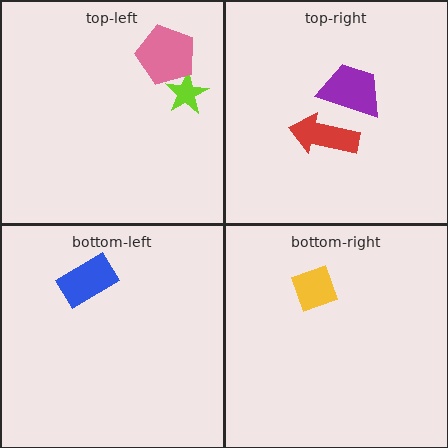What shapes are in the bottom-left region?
The blue rectangle.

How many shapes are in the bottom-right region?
1.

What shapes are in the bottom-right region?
The yellow diamond.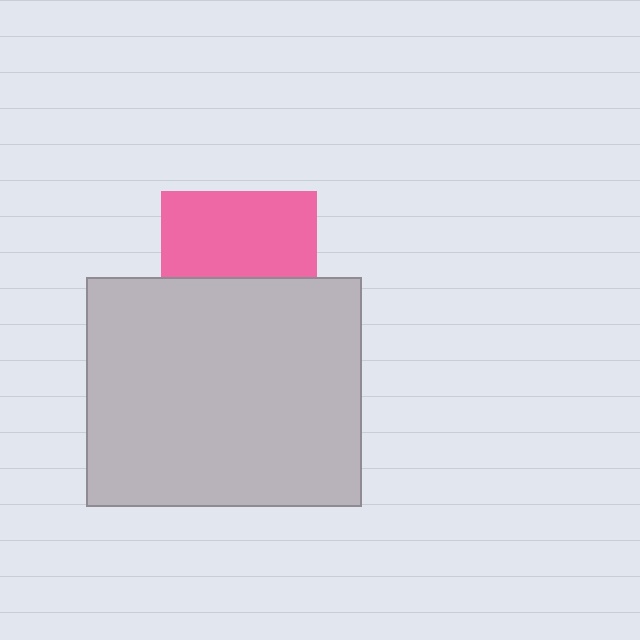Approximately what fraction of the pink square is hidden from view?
Roughly 45% of the pink square is hidden behind the light gray rectangle.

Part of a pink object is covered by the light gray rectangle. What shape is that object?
It is a square.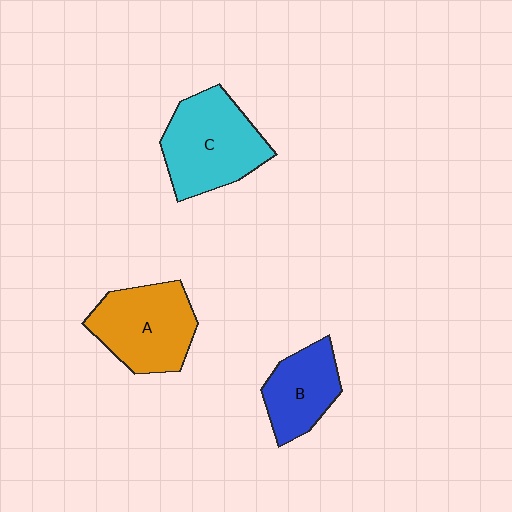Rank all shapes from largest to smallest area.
From largest to smallest: C (cyan), A (orange), B (blue).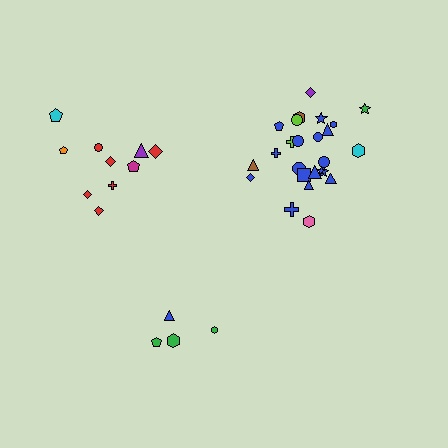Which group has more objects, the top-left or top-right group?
The top-right group.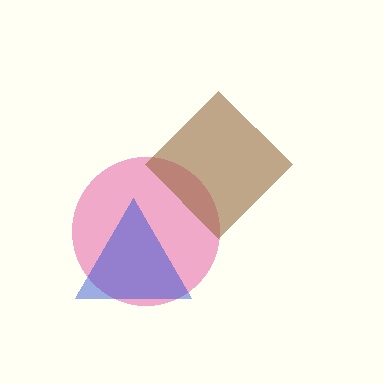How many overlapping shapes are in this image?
There are 3 overlapping shapes in the image.